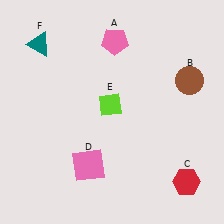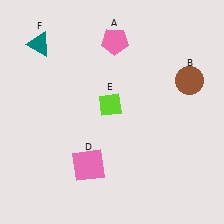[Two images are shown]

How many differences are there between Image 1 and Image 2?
There is 1 difference between the two images.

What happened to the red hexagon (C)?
The red hexagon (C) was removed in Image 2. It was in the bottom-right area of Image 1.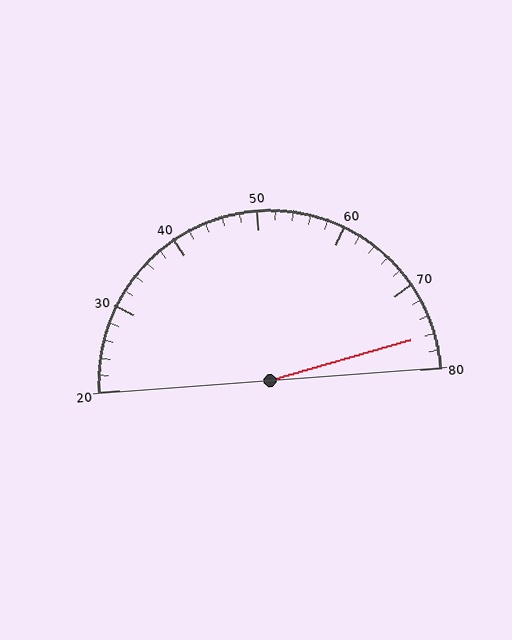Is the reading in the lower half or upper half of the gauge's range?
The reading is in the upper half of the range (20 to 80).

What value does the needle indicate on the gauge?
The needle indicates approximately 76.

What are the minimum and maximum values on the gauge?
The gauge ranges from 20 to 80.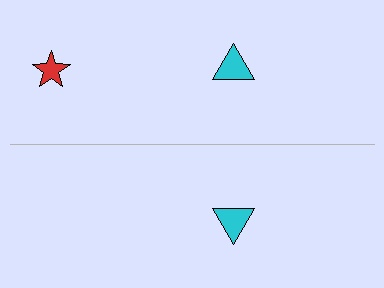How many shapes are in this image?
There are 3 shapes in this image.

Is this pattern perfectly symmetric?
No, the pattern is not perfectly symmetric. A red star is missing from the bottom side.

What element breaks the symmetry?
A red star is missing from the bottom side.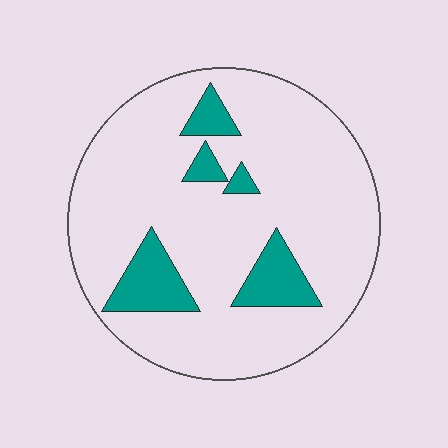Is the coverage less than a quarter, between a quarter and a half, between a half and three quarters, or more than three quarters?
Less than a quarter.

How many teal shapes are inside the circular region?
5.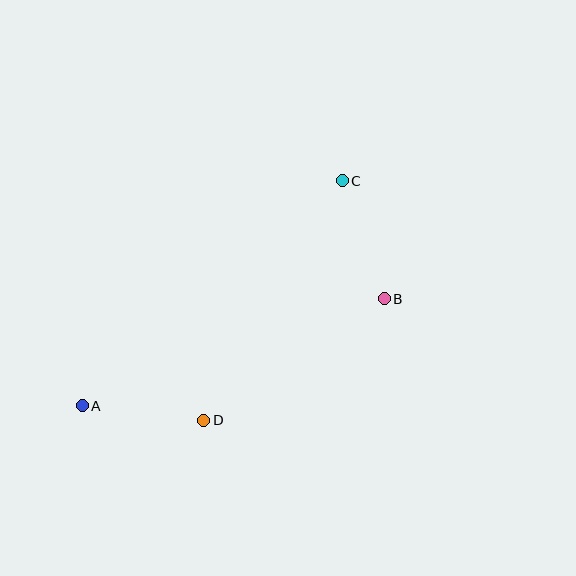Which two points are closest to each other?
Points A and D are closest to each other.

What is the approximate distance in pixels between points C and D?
The distance between C and D is approximately 277 pixels.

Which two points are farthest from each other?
Points A and C are farthest from each other.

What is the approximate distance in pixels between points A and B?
The distance between A and B is approximately 320 pixels.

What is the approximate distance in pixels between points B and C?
The distance between B and C is approximately 125 pixels.